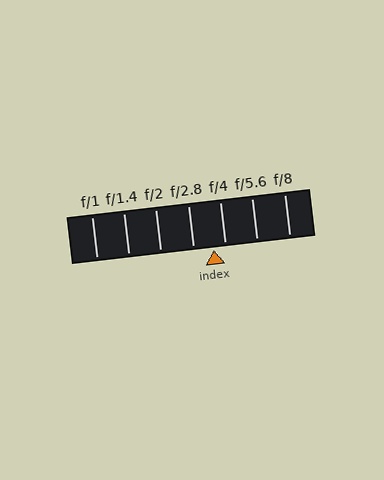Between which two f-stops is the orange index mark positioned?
The index mark is between f/2.8 and f/4.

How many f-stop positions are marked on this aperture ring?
There are 7 f-stop positions marked.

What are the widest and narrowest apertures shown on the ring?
The widest aperture shown is f/1 and the narrowest is f/8.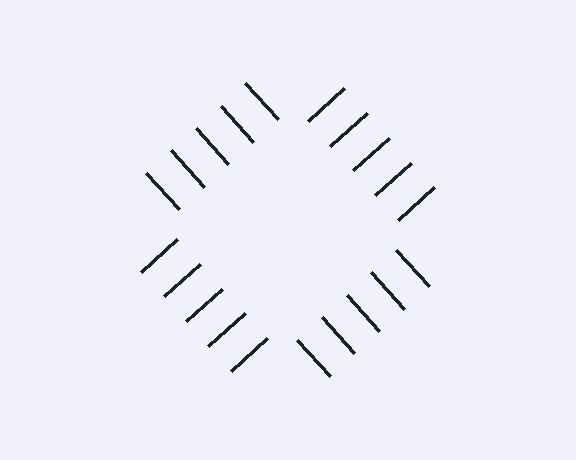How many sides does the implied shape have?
4 sides — the line-ends trace a square.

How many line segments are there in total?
20 — 5 along each of the 4 edges.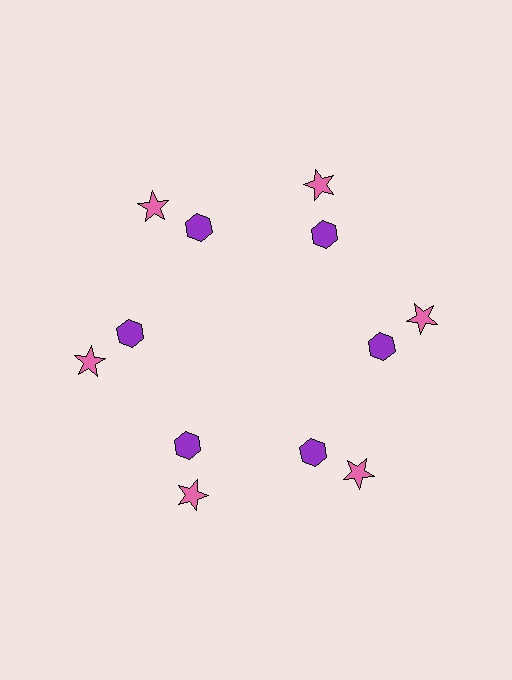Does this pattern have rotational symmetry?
Yes, this pattern has 6-fold rotational symmetry. It looks the same after rotating 60 degrees around the center.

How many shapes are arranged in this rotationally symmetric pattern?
There are 12 shapes, arranged in 6 groups of 2.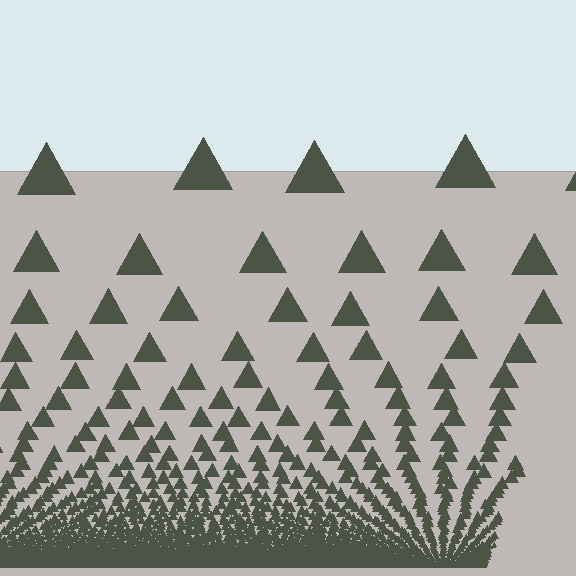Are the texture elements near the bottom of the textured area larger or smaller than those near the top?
Smaller. The gradient is inverted — elements near the bottom are smaller and denser.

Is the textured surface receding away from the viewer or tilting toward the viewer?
The surface appears to tilt toward the viewer. Texture elements get larger and sparser toward the top.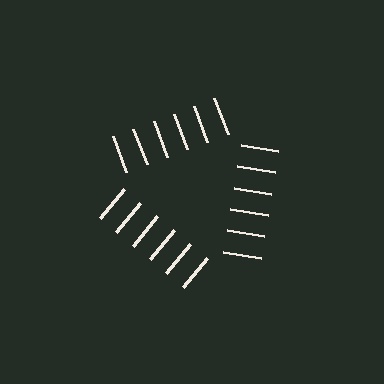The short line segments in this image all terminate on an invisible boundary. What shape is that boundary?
An illusory triangle — the line segments terminate on its edges but no continuous stroke is drawn.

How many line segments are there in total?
18 — 6 along each of the 3 edges.